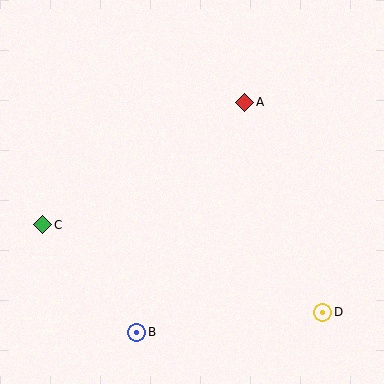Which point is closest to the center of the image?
Point A at (245, 103) is closest to the center.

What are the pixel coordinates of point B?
Point B is at (137, 332).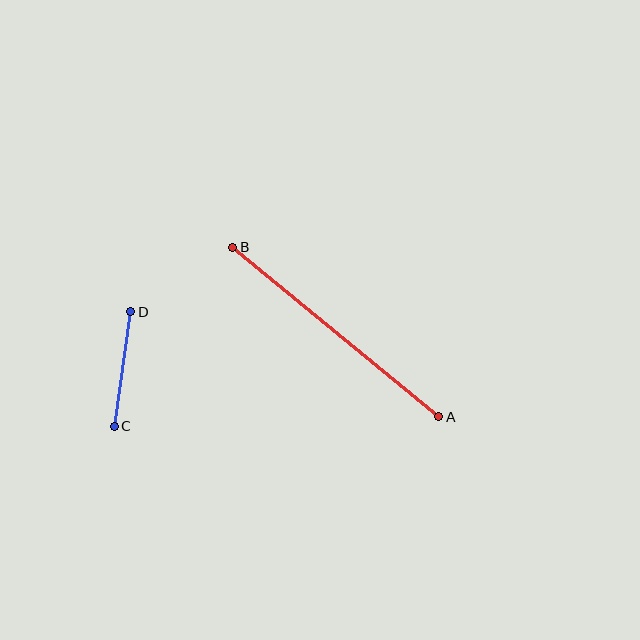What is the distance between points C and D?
The distance is approximately 116 pixels.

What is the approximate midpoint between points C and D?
The midpoint is at approximately (122, 369) pixels.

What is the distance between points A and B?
The distance is approximately 267 pixels.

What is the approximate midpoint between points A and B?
The midpoint is at approximately (336, 332) pixels.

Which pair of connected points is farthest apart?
Points A and B are farthest apart.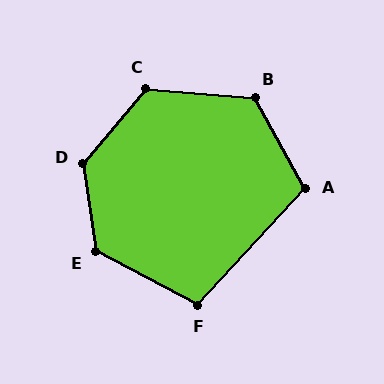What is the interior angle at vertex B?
Approximately 124 degrees (obtuse).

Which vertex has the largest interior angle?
D, at approximately 131 degrees.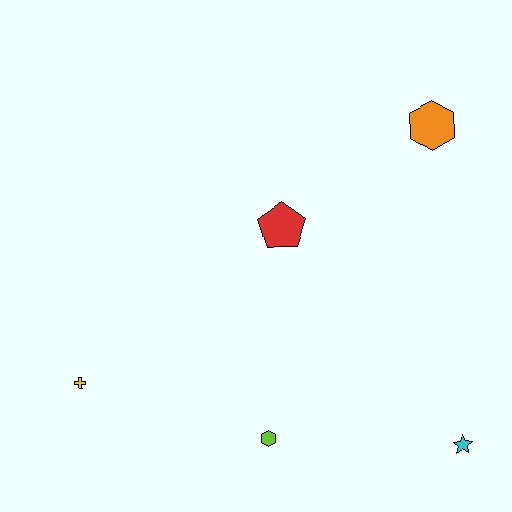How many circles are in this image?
There are no circles.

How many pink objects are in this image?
There are no pink objects.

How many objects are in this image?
There are 5 objects.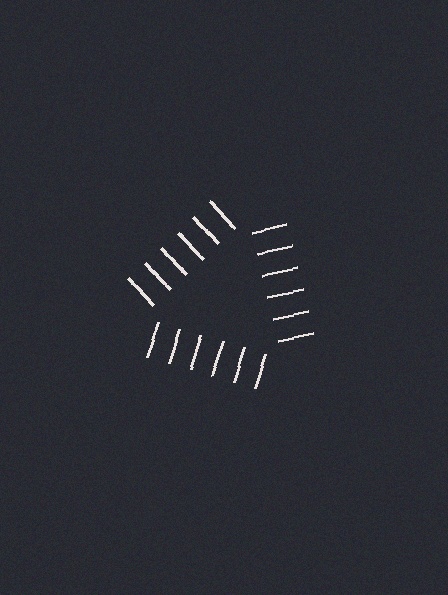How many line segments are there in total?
18 — 6 along each of the 3 edges.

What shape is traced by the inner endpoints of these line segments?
An illusory triangle — the line segments terminate on its edges but no continuous stroke is drawn.